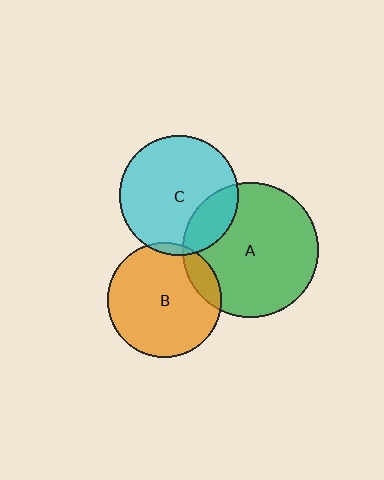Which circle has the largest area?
Circle A (green).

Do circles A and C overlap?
Yes.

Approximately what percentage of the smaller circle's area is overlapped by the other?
Approximately 20%.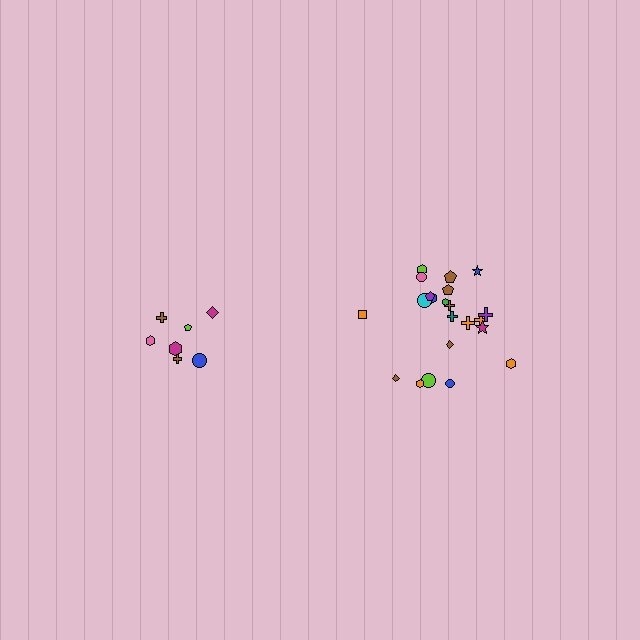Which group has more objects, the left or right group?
The right group.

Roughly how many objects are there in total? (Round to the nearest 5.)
Roughly 30 objects in total.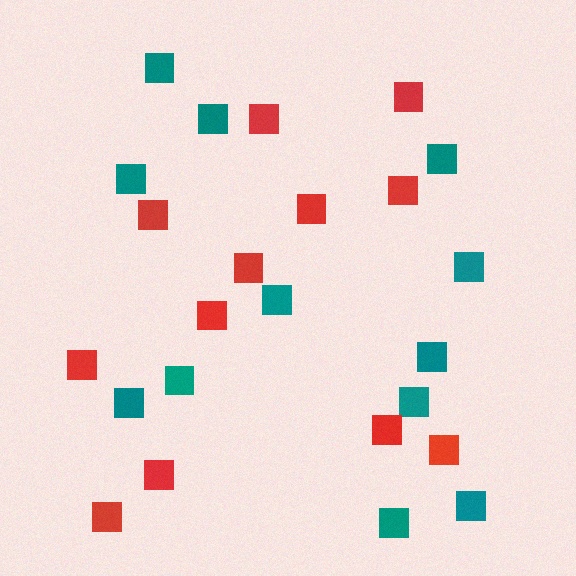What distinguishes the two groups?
There are 2 groups: one group of teal squares (12) and one group of red squares (12).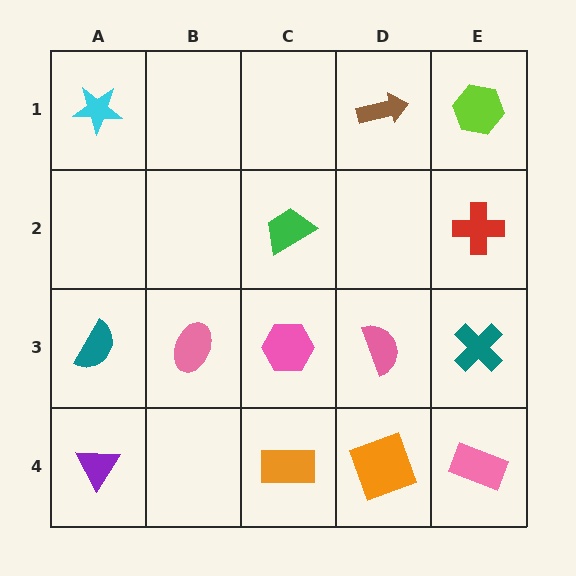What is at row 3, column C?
A pink hexagon.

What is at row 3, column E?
A teal cross.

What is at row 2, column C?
A green trapezoid.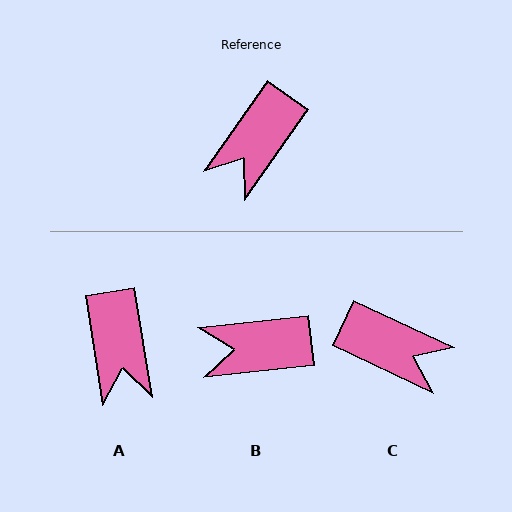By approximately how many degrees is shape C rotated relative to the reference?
Approximately 100 degrees counter-clockwise.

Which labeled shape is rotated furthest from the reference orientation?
C, about 100 degrees away.